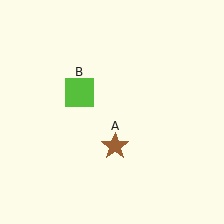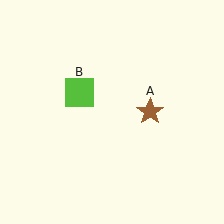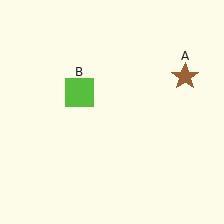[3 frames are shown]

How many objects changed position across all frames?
1 object changed position: brown star (object A).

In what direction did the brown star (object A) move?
The brown star (object A) moved up and to the right.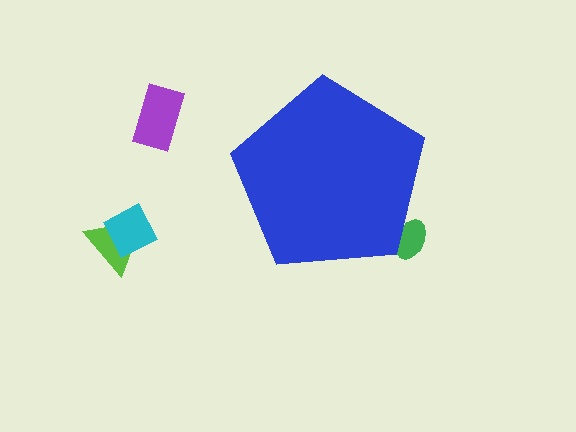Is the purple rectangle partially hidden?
No, the purple rectangle is fully visible.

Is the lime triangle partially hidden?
No, the lime triangle is fully visible.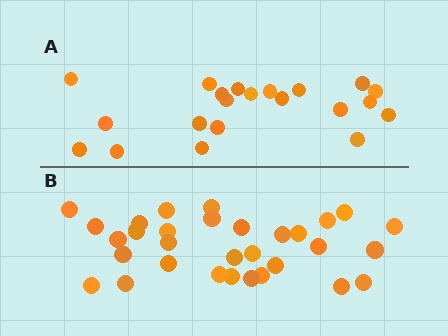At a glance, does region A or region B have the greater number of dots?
Region B (the bottom region) has more dots.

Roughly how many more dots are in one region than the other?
Region B has roughly 10 or so more dots than region A.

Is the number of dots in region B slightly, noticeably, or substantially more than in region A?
Region B has substantially more. The ratio is roughly 1.5 to 1.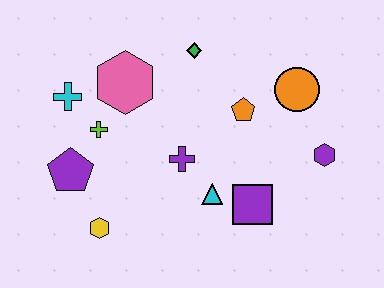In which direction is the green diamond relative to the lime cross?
The green diamond is to the right of the lime cross.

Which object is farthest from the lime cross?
The purple hexagon is farthest from the lime cross.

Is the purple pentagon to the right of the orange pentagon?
No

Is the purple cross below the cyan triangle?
No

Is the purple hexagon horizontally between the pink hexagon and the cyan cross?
No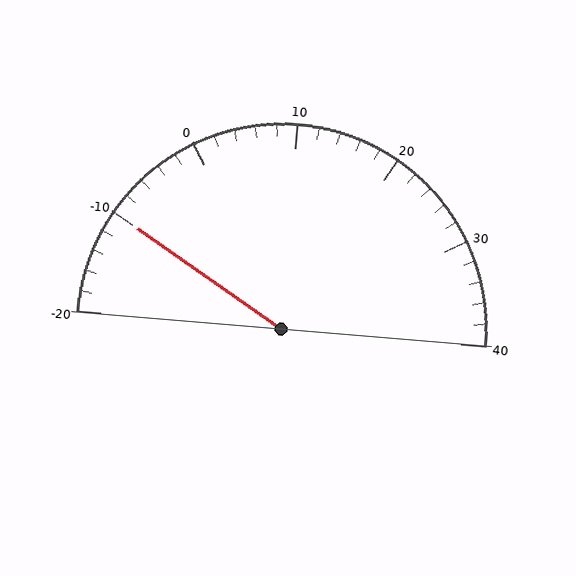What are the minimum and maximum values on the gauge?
The gauge ranges from -20 to 40.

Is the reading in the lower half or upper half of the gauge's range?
The reading is in the lower half of the range (-20 to 40).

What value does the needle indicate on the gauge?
The needle indicates approximately -10.